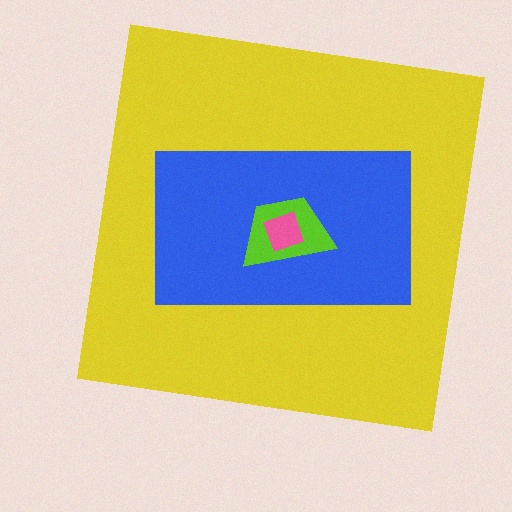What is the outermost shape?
The yellow square.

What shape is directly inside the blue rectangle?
The lime trapezoid.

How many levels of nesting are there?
4.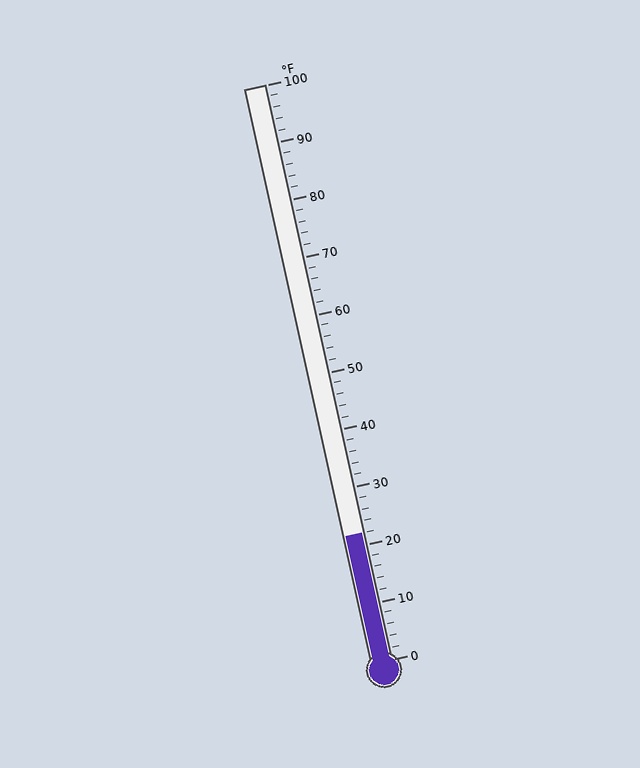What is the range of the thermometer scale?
The thermometer scale ranges from 0°F to 100°F.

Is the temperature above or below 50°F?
The temperature is below 50°F.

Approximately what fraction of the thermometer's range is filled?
The thermometer is filled to approximately 20% of its range.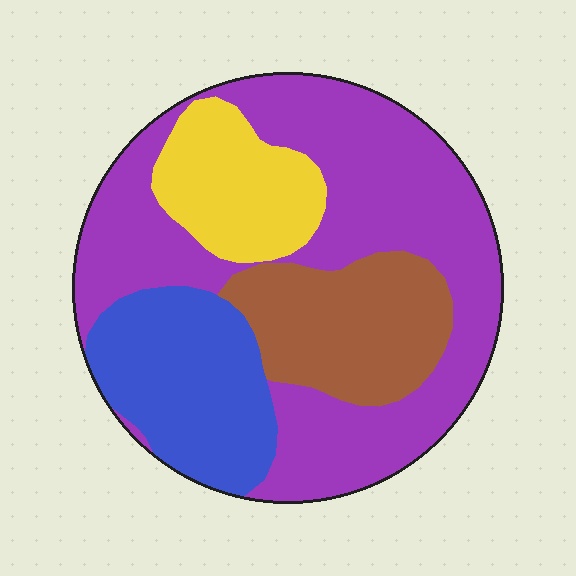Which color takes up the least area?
Yellow, at roughly 15%.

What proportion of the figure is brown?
Brown takes up between a sixth and a third of the figure.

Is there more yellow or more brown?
Brown.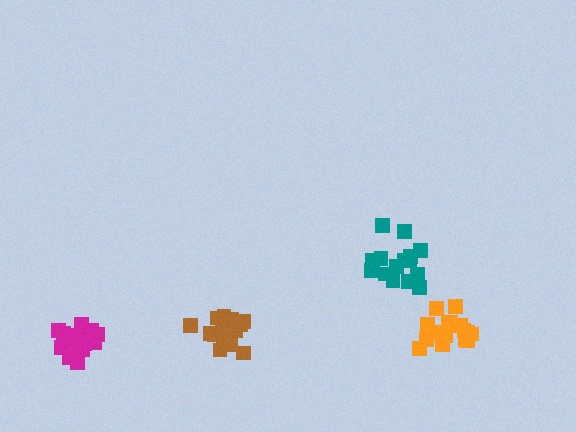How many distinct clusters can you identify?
There are 4 distinct clusters.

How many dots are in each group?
Group 1: 15 dots, Group 2: 16 dots, Group 3: 21 dots, Group 4: 20 dots (72 total).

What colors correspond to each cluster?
The clusters are colored: teal, orange, brown, magenta.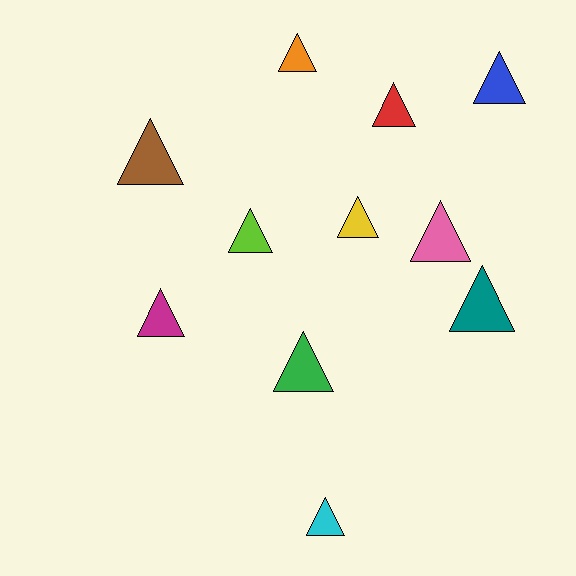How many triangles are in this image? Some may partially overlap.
There are 11 triangles.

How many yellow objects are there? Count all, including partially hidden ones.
There is 1 yellow object.